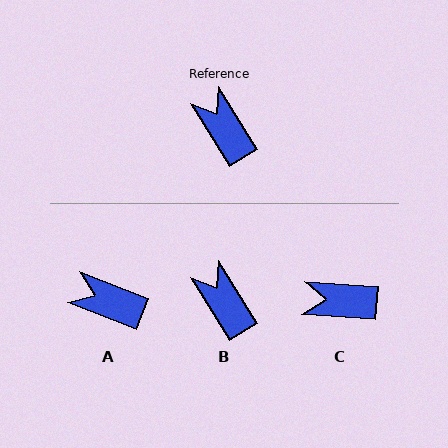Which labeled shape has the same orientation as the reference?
B.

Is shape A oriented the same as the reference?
No, it is off by about 37 degrees.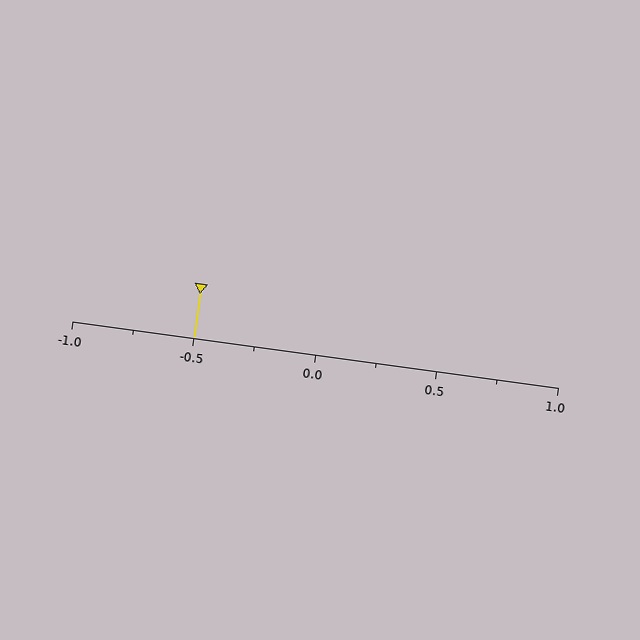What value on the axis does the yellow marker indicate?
The marker indicates approximately -0.5.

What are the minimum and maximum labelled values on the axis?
The axis runs from -1.0 to 1.0.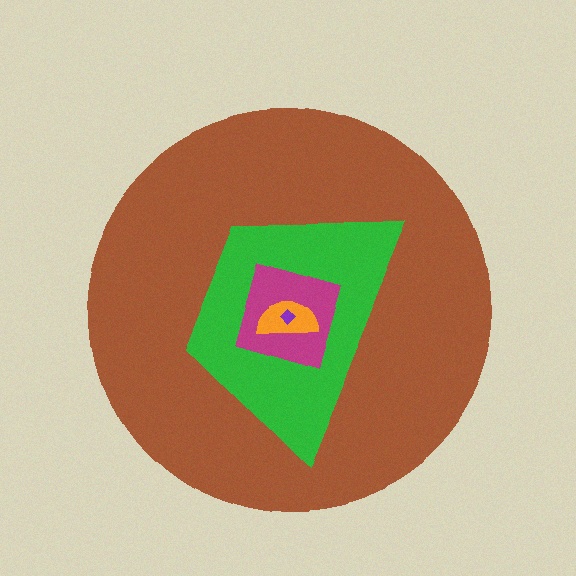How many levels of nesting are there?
5.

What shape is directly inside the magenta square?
The orange semicircle.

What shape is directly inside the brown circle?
The green trapezoid.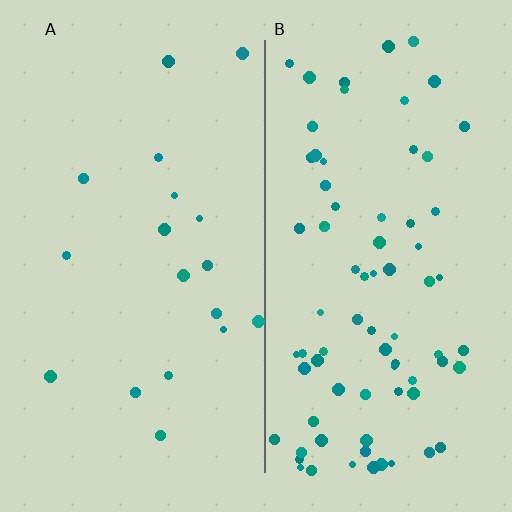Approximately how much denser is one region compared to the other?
Approximately 4.3× — region B over region A.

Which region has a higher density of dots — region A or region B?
B (the right).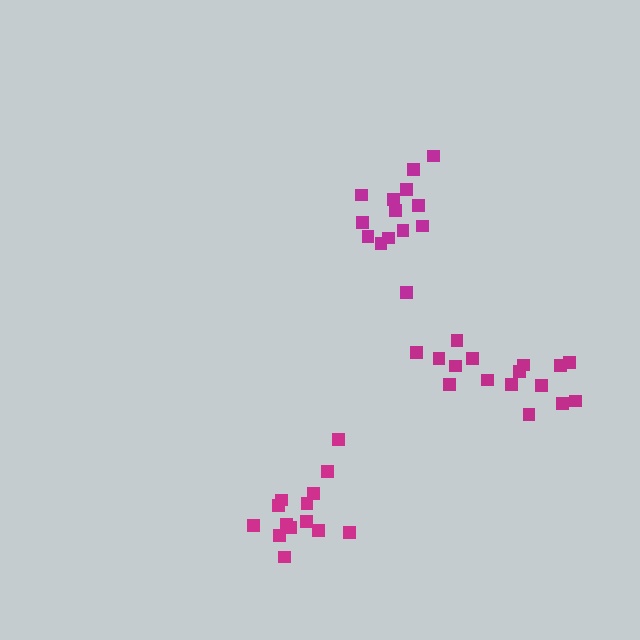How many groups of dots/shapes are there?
There are 3 groups.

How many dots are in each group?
Group 1: 14 dots, Group 2: 14 dots, Group 3: 16 dots (44 total).